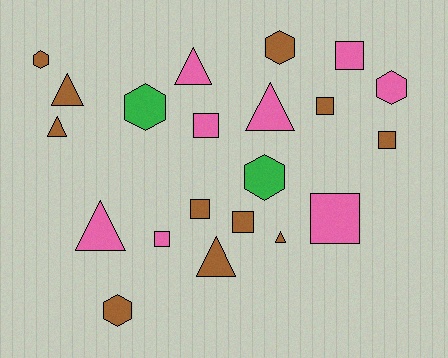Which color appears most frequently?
Brown, with 11 objects.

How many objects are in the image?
There are 21 objects.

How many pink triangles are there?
There are 3 pink triangles.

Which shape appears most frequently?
Square, with 8 objects.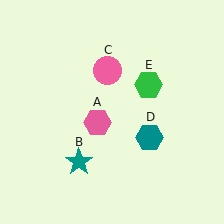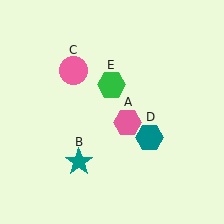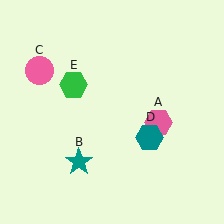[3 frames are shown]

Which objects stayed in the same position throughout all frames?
Teal star (object B) and teal hexagon (object D) remained stationary.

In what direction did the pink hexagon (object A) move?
The pink hexagon (object A) moved right.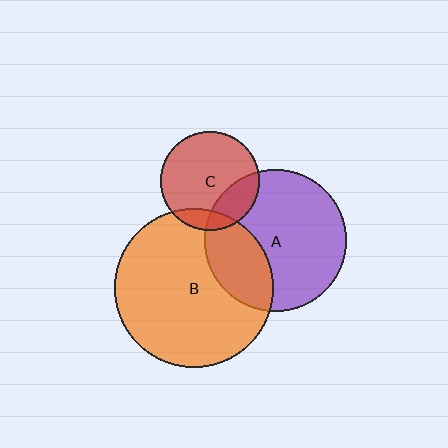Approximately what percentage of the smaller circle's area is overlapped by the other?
Approximately 10%.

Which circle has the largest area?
Circle B (orange).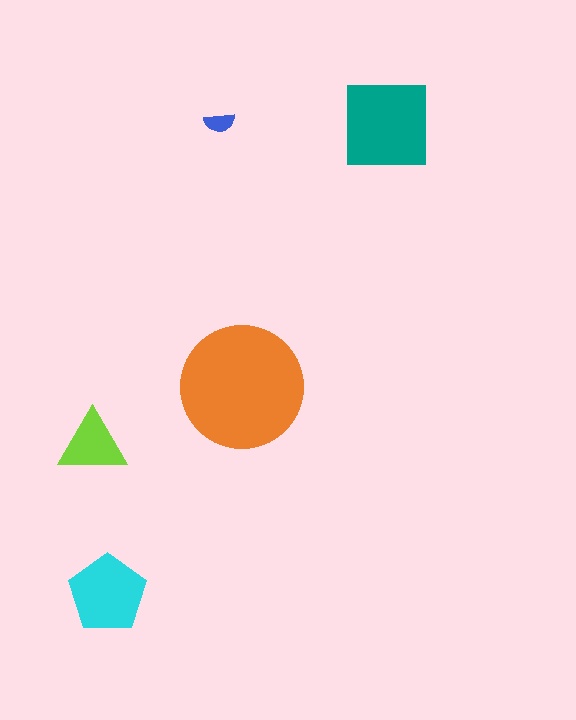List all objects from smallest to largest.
The blue semicircle, the lime triangle, the cyan pentagon, the teal square, the orange circle.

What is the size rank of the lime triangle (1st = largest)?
4th.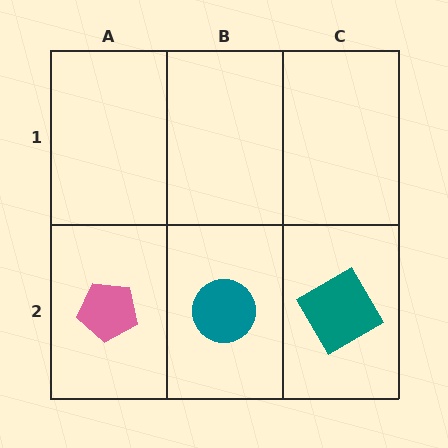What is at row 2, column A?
A pink pentagon.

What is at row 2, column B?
A teal circle.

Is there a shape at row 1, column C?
No, that cell is empty.